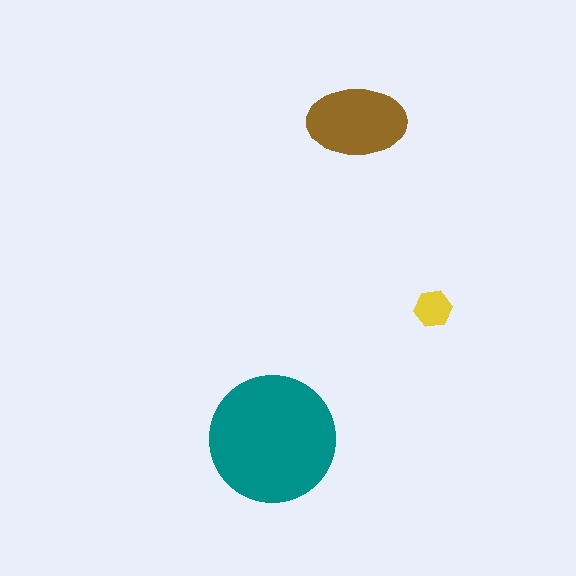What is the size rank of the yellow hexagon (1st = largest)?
3rd.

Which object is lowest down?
The teal circle is bottommost.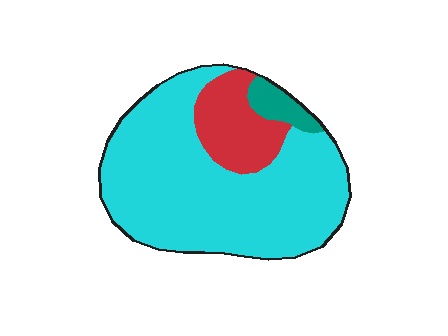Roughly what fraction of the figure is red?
Red covers 17% of the figure.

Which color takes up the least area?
Teal, at roughly 5%.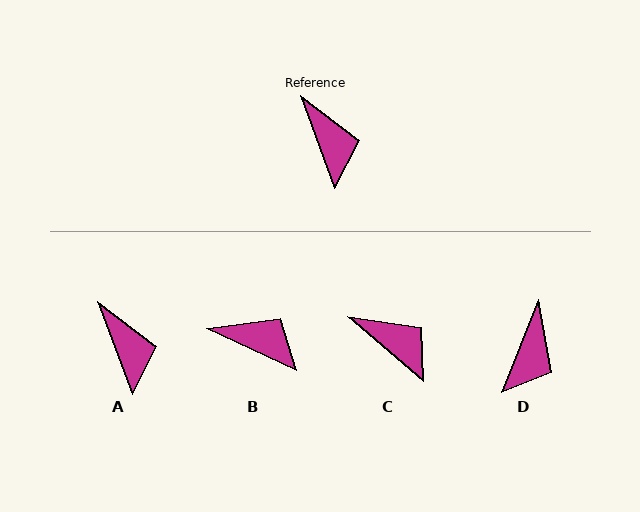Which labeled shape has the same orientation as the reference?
A.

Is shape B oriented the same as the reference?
No, it is off by about 45 degrees.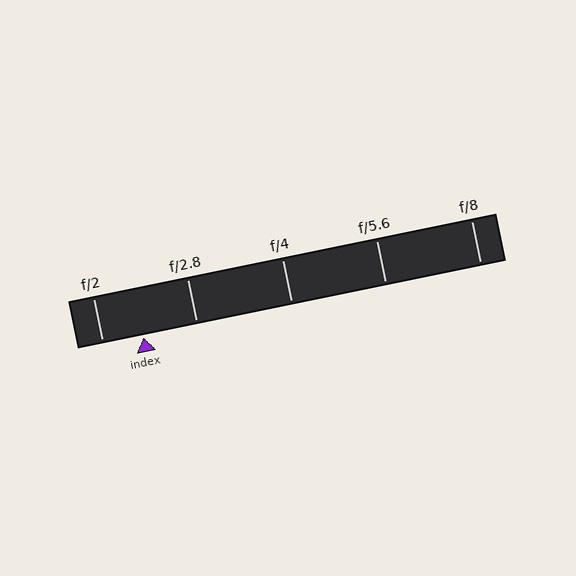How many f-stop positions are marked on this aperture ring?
There are 5 f-stop positions marked.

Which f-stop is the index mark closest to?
The index mark is closest to f/2.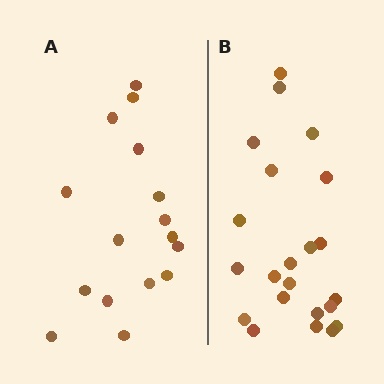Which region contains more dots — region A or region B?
Region B (the right region) has more dots.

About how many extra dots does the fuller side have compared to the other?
Region B has about 6 more dots than region A.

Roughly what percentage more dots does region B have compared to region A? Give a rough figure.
About 40% more.